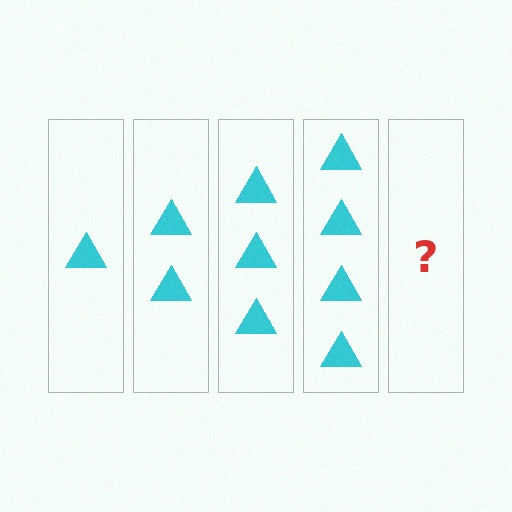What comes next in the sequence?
The next element should be 5 triangles.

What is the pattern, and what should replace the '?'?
The pattern is that each step adds one more triangle. The '?' should be 5 triangles.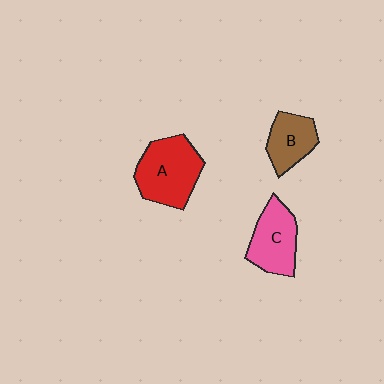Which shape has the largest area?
Shape A (red).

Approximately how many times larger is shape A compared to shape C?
Approximately 1.3 times.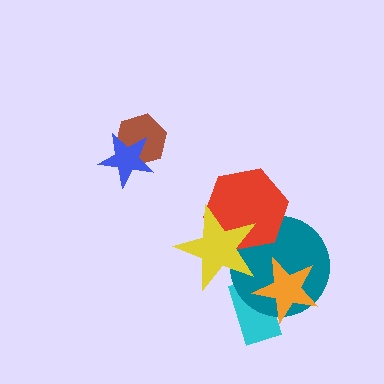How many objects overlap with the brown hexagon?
1 object overlaps with the brown hexagon.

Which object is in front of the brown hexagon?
The blue star is in front of the brown hexagon.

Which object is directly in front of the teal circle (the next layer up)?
The orange star is directly in front of the teal circle.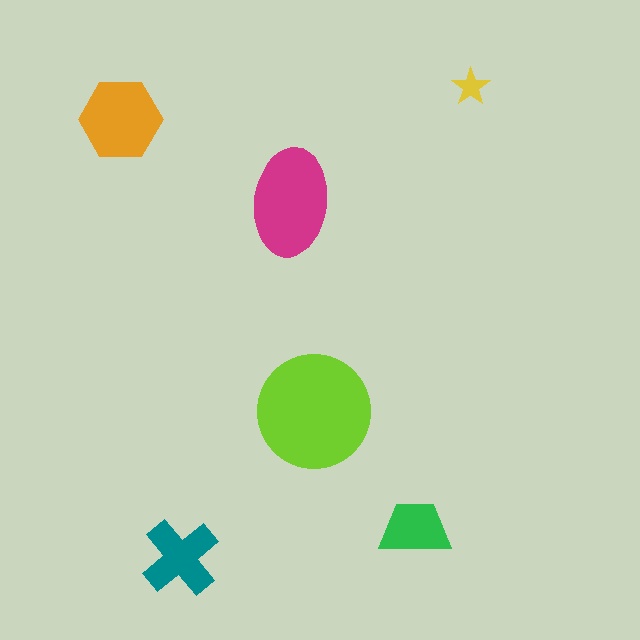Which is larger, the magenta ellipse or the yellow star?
The magenta ellipse.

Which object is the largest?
The lime circle.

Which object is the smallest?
The yellow star.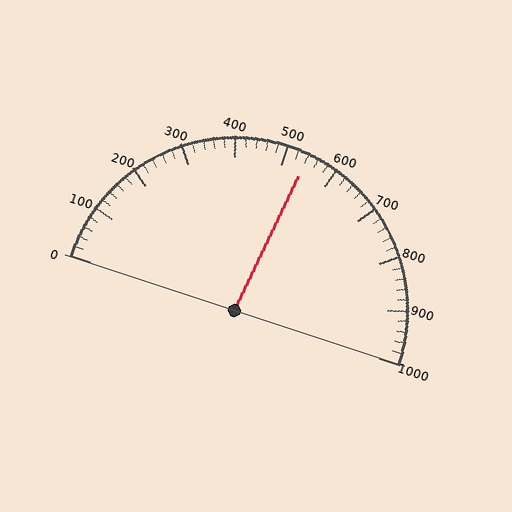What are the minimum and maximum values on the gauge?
The gauge ranges from 0 to 1000.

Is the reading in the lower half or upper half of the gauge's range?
The reading is in the upper half of the range (0 to 1000).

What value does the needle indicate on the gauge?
The needle indicates approximately 540.